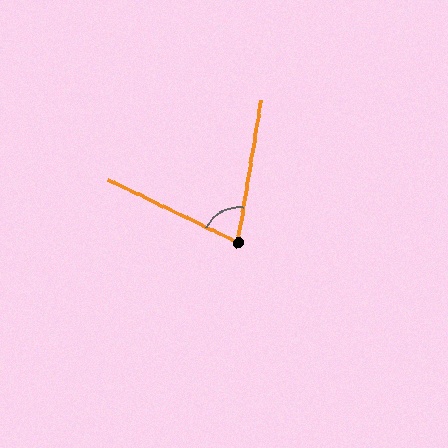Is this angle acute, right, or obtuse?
It is acute.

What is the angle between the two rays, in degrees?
Approximately 73 degrees.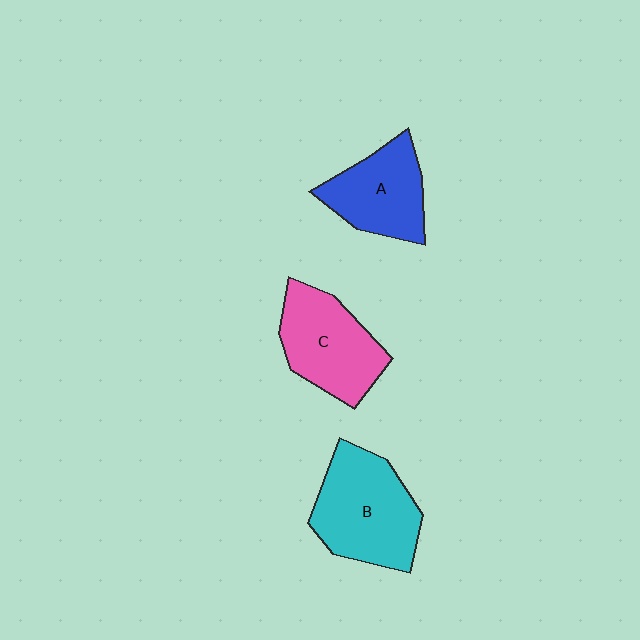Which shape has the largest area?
Shape B (cyan).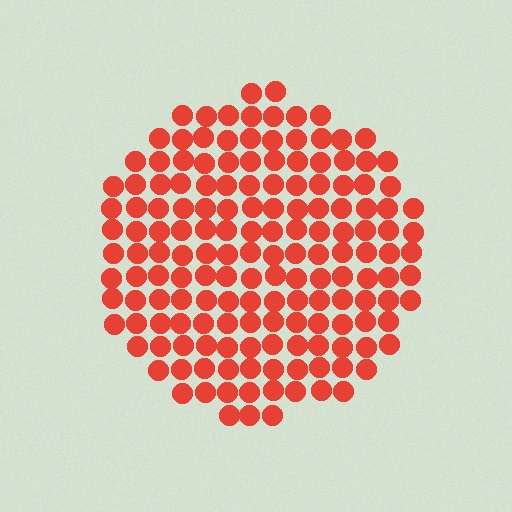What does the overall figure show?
The overall figure shows a circle.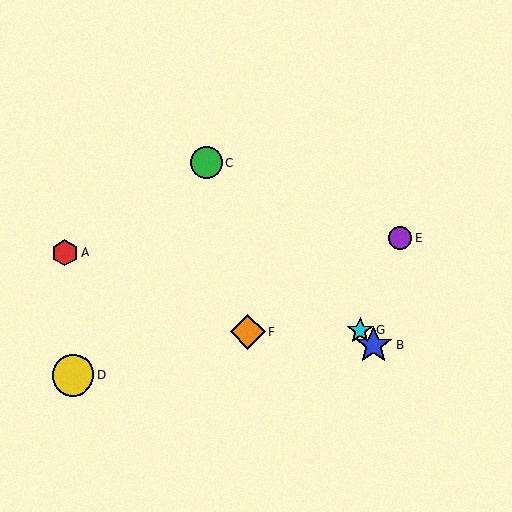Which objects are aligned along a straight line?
Objects B, C, G are aligned along a straight line.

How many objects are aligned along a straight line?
3 objects (B, C, G) are aligned along a straight line.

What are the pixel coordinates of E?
Object E is at (400, 238).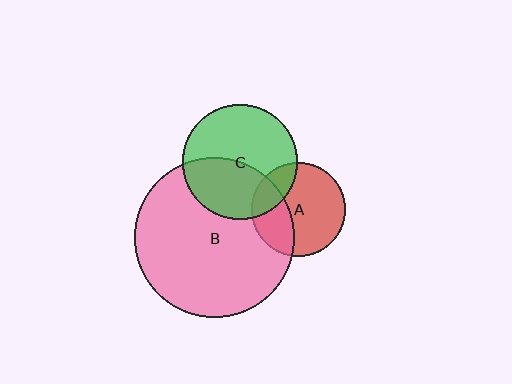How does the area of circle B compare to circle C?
Approximately 1.9 times.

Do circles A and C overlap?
Yes.